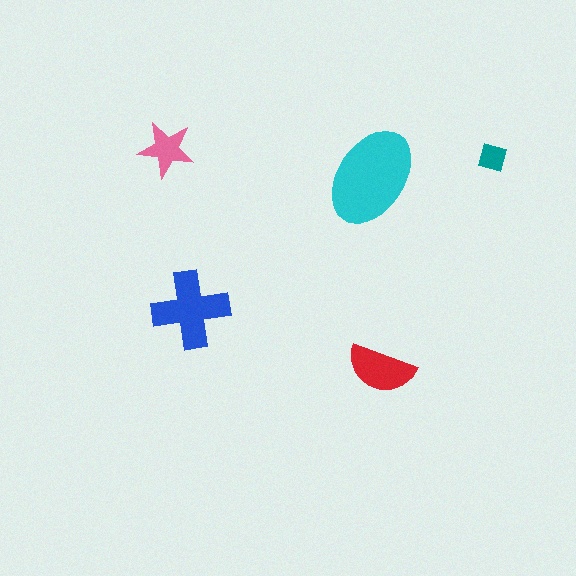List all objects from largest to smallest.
The cyan ellipse, the blue cross, the red semicircle, the pink star, the teal diamond.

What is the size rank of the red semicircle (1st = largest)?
3rd.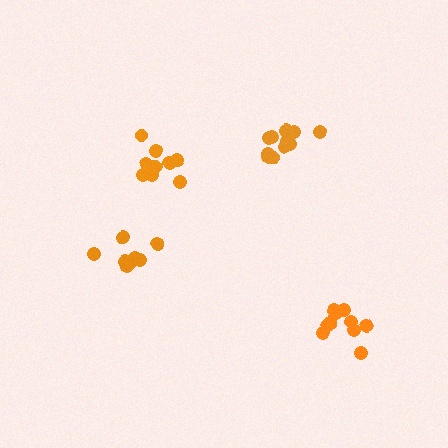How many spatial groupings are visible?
There are 4 spatial groupings.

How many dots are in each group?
Group 1: 8 dots, Group 2: 11 dots, Group 3: 11 dots, Group 4: 9 dots (39 total).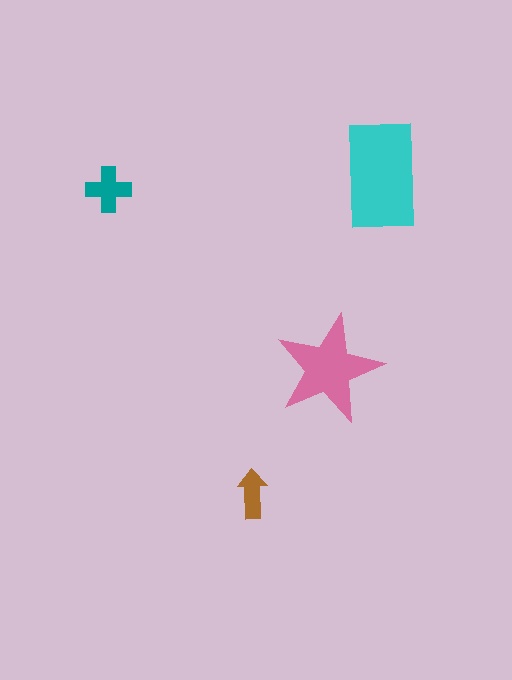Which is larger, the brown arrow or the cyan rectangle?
The cyan rectangle.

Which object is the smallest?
The brown arrow.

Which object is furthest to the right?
The cyan rectangle is rightmost.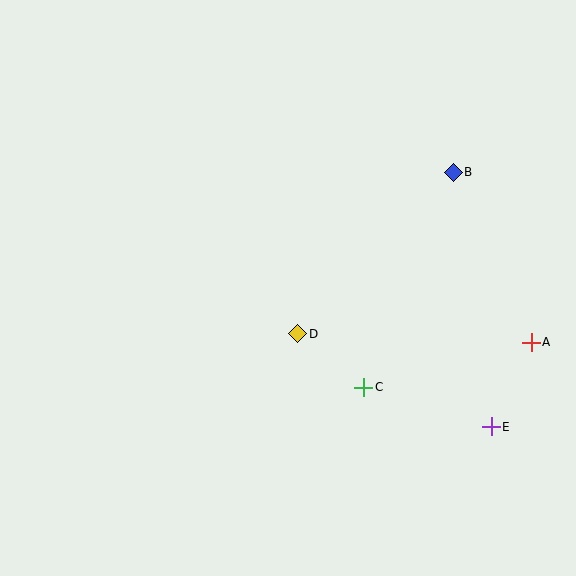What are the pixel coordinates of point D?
Point D is at (298, 334).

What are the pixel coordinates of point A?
Point A is at (531, 342).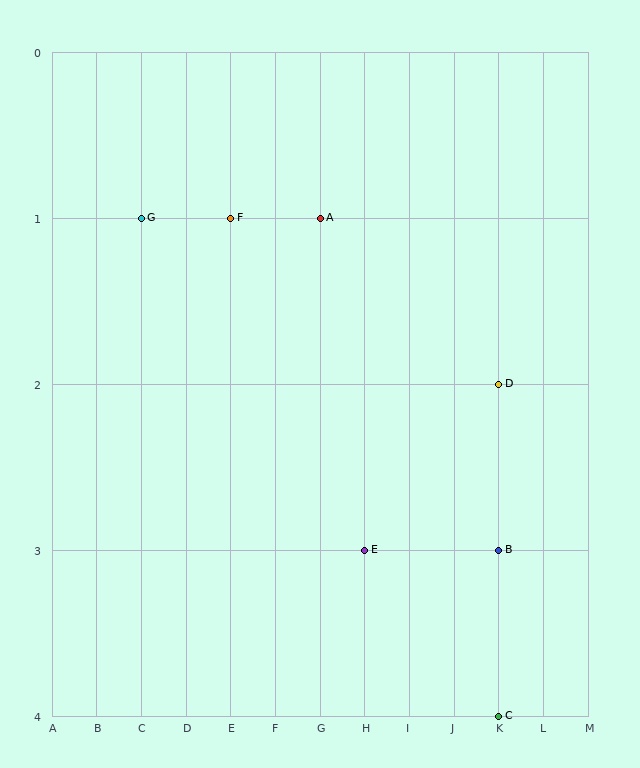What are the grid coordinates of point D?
Point D is at grid coordinates (K, 2).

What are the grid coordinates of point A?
Point A is at grid coordinates (G, 1).